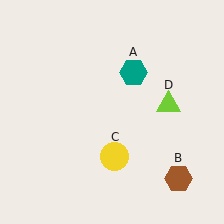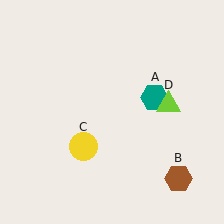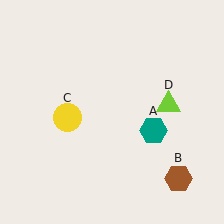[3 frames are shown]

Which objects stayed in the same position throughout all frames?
Brown hexagon (object B) and lime triangle (object D) remained stationary.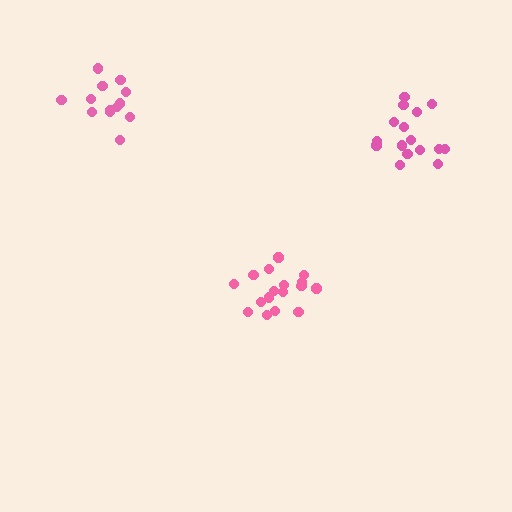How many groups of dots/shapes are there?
There are 3 groups.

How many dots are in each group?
Group 1: 16 dots, Group 2: 17 dots, Group 3: 14 dots (47 total).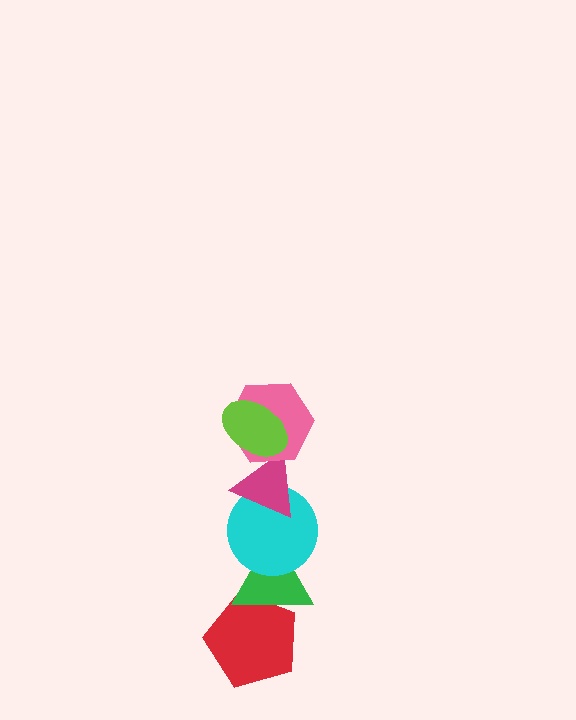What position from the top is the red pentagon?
The red pentagon is 6th from the top.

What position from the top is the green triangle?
The green triangle is 5th from the top.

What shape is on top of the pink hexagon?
The lime ellipse is on top of the pink hexagon.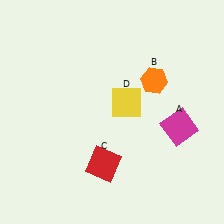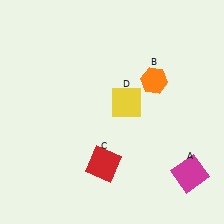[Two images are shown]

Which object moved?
The magenta square (A) moved down.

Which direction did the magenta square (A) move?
The magenta square (A) moved down.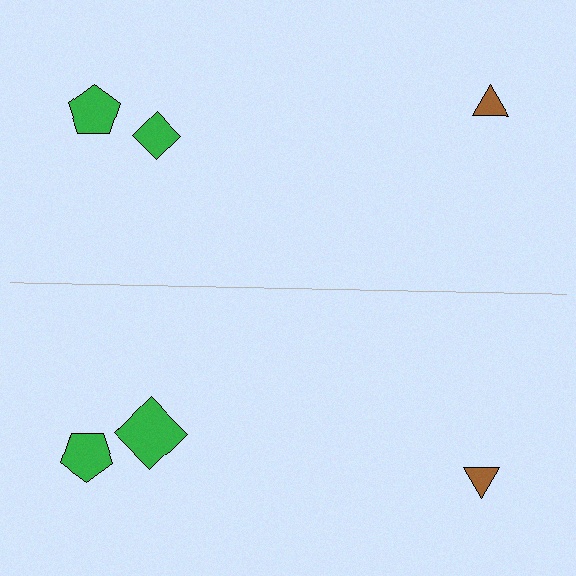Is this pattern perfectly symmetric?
No, the pattern is not perfectly symmetric. The green diamond on the bottom side has a different size than its mirror counterpart.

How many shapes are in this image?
There are 6 shapes in this image.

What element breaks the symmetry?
The green diamond on the bottom side has a different size than its mirror counterpart.